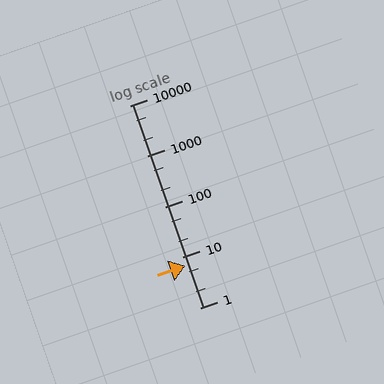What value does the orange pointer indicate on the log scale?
The pointer indicates approximately 6.9.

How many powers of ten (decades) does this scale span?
The scale spans 4 decades, from 1 to 10000.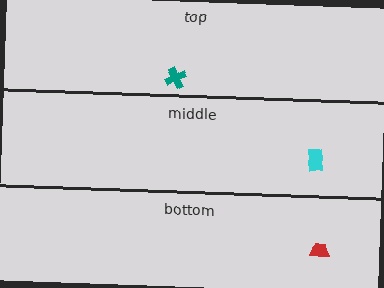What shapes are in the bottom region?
The red trapezoid.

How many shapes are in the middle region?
1.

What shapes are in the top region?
The teal cross.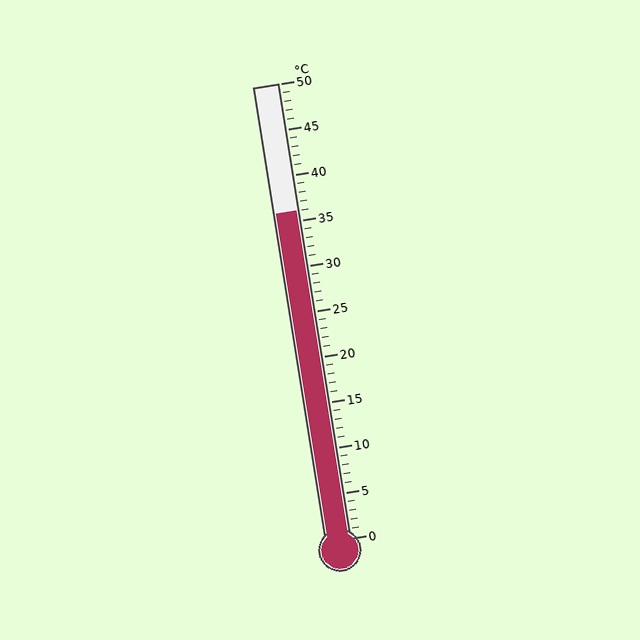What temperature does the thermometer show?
The thermometer shows approximately 36°C.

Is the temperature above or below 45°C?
The temperature is below 45°C.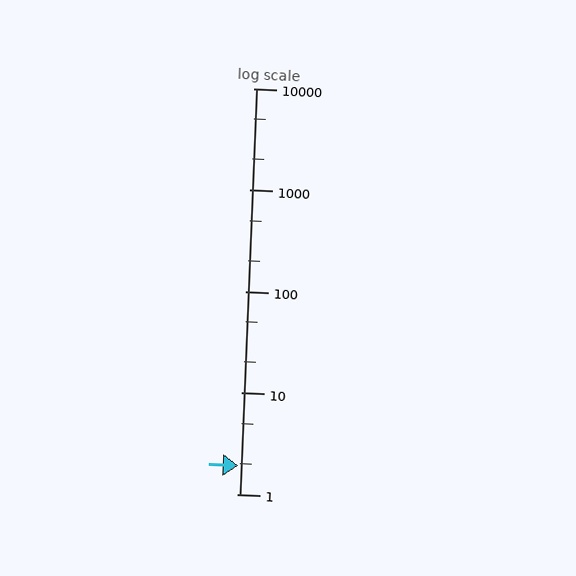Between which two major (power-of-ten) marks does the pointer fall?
The pointer is between 1 and 10.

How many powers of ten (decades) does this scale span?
The scale spans 4 decades, from 1 to 10000.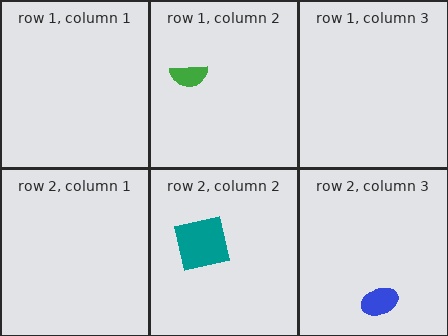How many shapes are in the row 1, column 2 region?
1.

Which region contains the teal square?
The row 2, column 2 region.